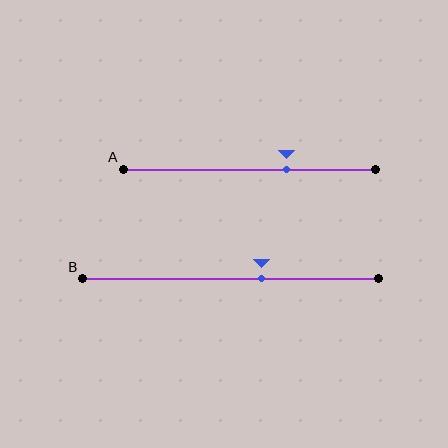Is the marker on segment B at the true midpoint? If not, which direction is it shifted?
No, the marker on segment B is shifted to the right by about 11% of the segment length.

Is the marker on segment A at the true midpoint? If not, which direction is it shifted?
No, the marker on segment A is shifted to the right by about 15% of the segment length.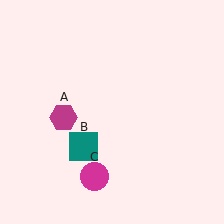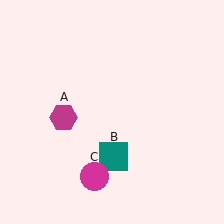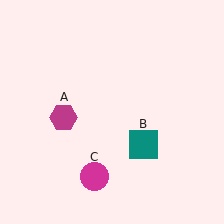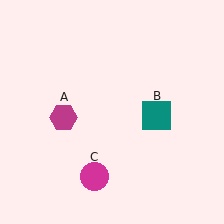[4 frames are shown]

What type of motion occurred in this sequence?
The teal square (object B) rotated counterclockwise around the center of the scene.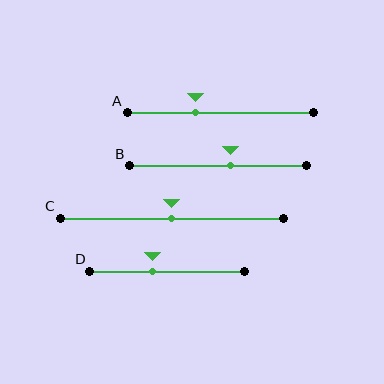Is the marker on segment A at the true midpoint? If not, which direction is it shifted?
No, the marker on segment A is shifted to the left by about 13% of the segment length.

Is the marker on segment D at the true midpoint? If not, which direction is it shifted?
No, the marker on segment D is shifted to the left by about 9% of the segment length.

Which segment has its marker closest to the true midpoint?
Segment C has its marker closest to the true midpoint.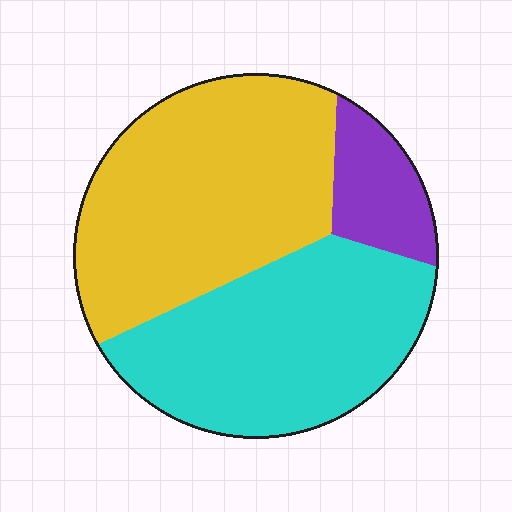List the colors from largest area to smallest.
From largest to smallest: yellow, cyan, purple.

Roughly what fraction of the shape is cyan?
Cyan takes up about two fifths (2/5) of the shape.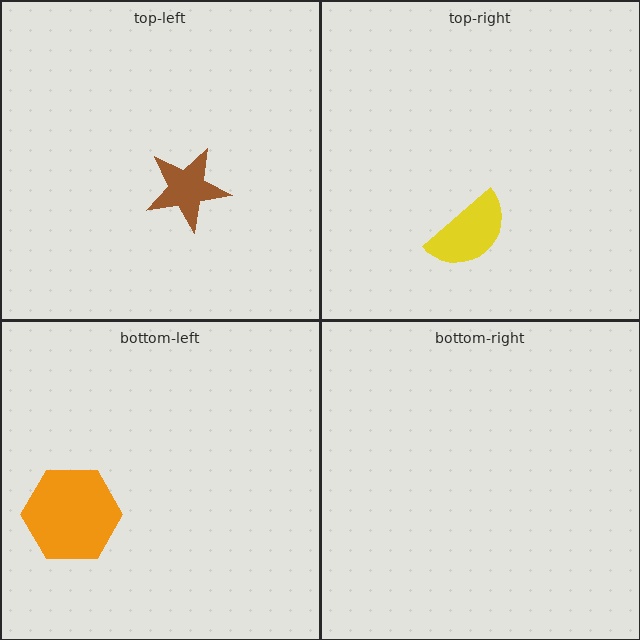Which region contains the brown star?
The top-left region.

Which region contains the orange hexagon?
The bottom-left region.